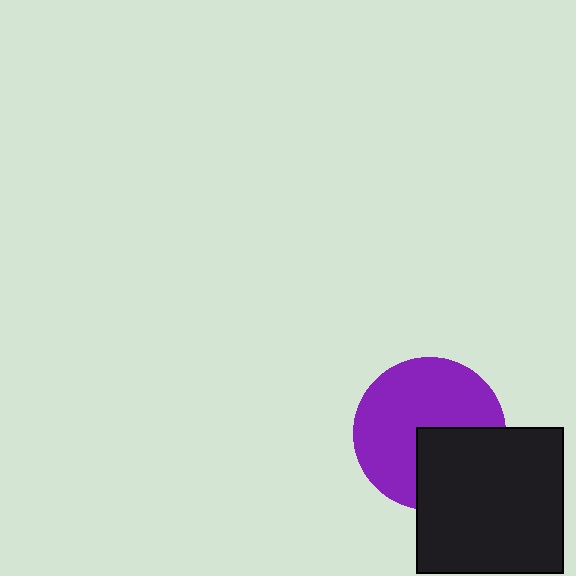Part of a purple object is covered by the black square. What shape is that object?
It is a circle.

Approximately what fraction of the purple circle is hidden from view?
Roughly 34% of the purple circle is hidden behind the black square.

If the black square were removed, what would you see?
You would see the complete purple circle.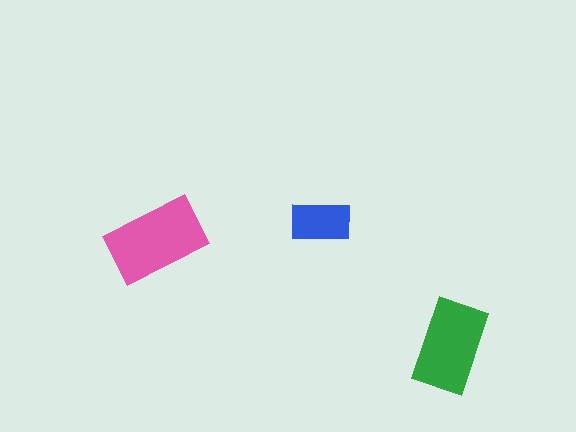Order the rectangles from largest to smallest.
the pink one, the green one, the blue one.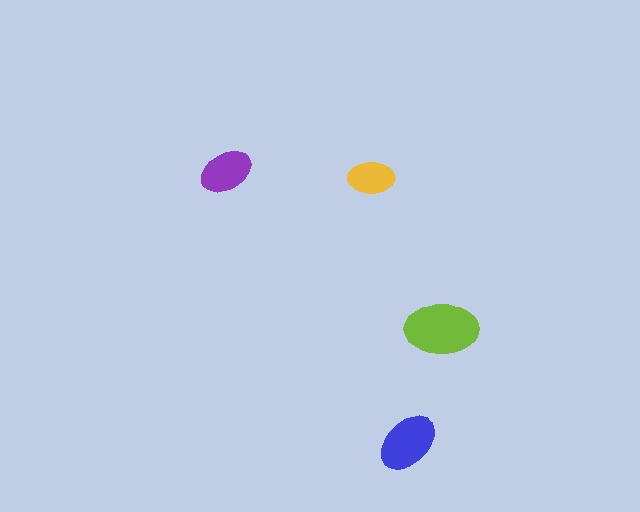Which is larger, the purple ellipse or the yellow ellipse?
The purple one.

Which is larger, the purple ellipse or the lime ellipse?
The lime one.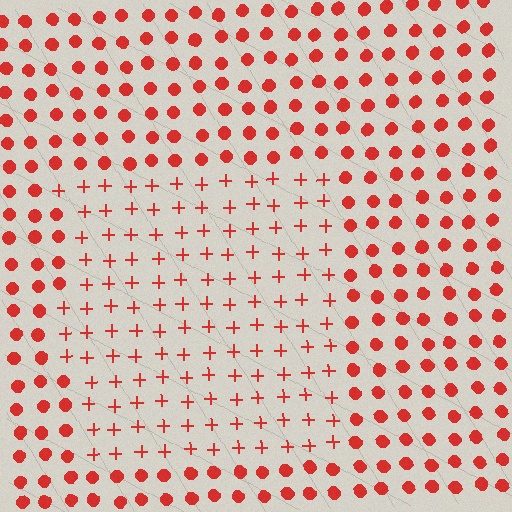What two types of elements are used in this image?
The image uses plus signs inside the rectangle region and circles outside it.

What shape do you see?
I see a rectangle.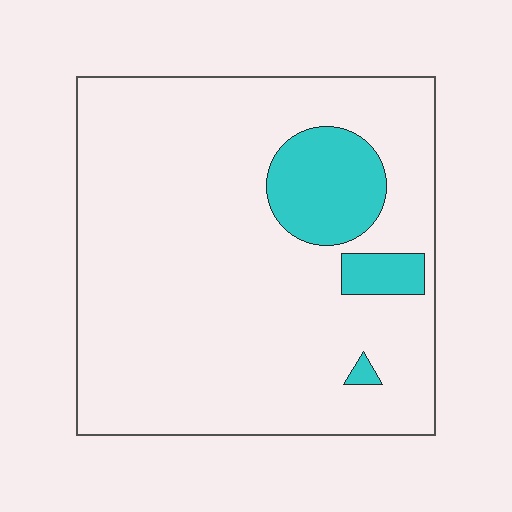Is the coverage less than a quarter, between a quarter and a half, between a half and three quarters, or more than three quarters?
Less than a quarter.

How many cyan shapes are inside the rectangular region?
3.